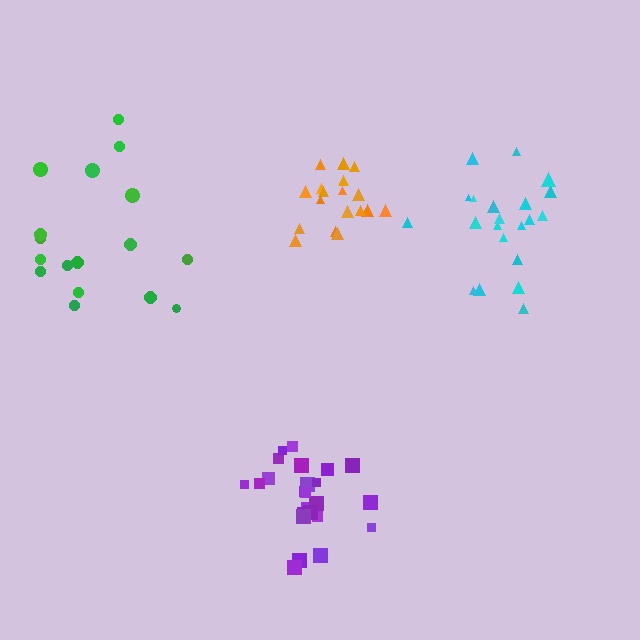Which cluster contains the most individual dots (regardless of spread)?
Purple (24).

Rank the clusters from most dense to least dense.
orange, purple, cyan, green.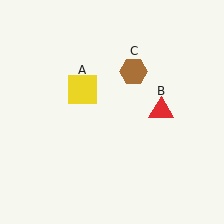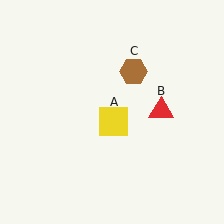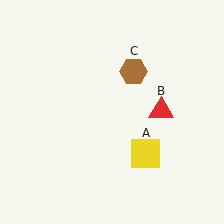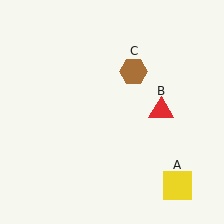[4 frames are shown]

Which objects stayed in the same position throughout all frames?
Red triangle (object B) and brown hexagon (object C) remained stationary.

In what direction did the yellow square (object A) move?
The yellow square (object A) moved down and to the right.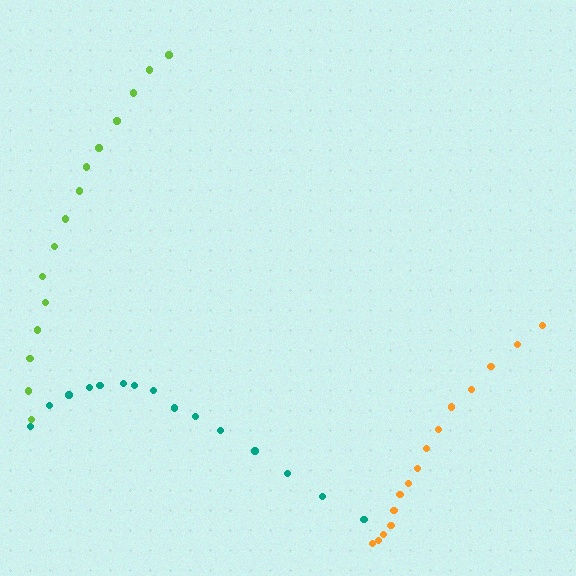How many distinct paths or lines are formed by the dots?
There are 3 distinct paths.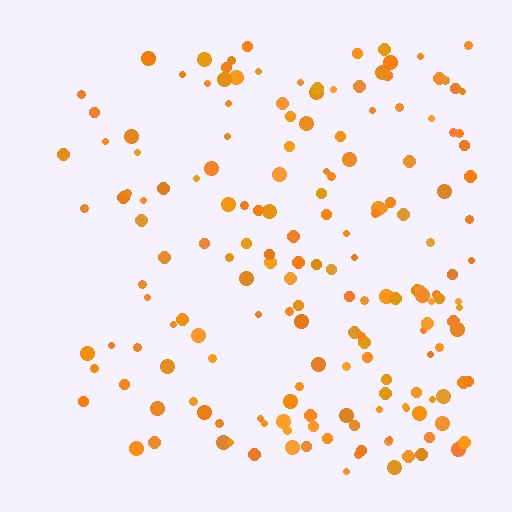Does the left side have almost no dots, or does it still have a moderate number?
Still a moderate number, just noticeably fewer than the right.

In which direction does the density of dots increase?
From left to right, with the right side densest.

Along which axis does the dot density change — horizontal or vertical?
Horizontal.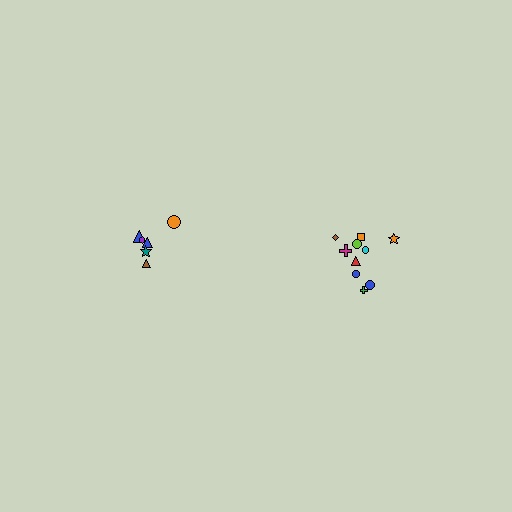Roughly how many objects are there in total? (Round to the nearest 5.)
Roughly 15 objects in total.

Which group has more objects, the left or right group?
The right group.